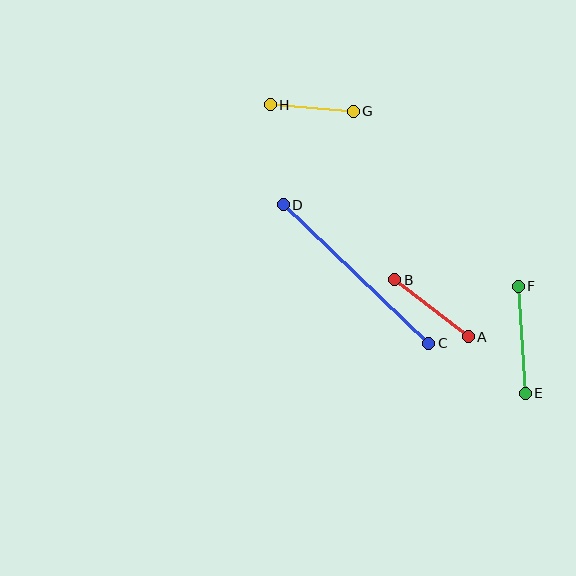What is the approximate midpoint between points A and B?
The midpoint is at approximately (431, 308) pixels.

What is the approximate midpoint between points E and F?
The midpoint is at approximately (522, 340) pixels.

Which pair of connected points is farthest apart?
Points C and D are farthest apart.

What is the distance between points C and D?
The distance is approximately 201 pixels.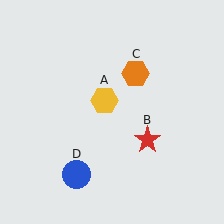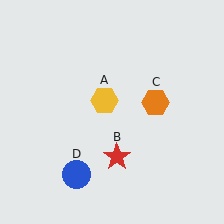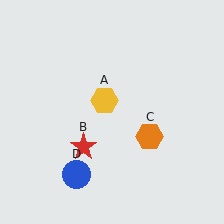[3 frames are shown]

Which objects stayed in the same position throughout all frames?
Yellow hexagon (object A) and blue circle (object D) remained stationary.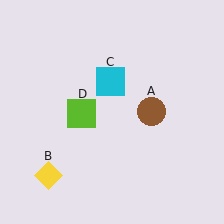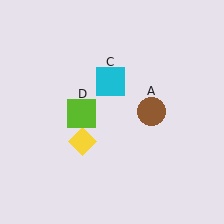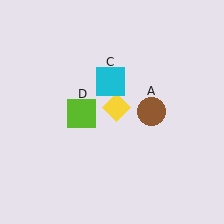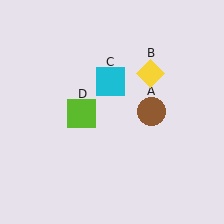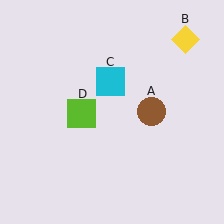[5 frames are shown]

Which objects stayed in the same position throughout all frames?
Brown circle (object A) and cyan square (object C) and lime square (object D) remained stationary.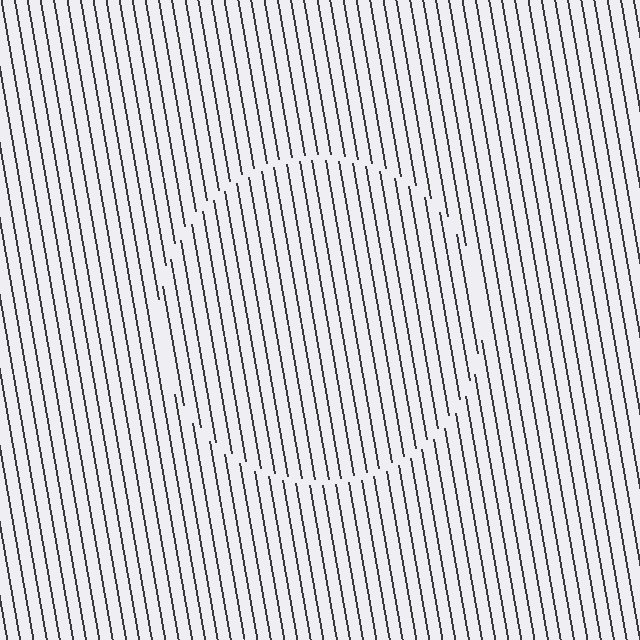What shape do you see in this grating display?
An illusory circle. The interior of the shape contains the same grating, shifted by half a period — the contour is defined by the phase discontinuity where line-ends from the inner and outer gratings abut.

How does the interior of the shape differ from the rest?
The interior of the shape contains the same grating, shifted by half a period — the contour is defined by the phase discontinuity where line-ends from the inner and outer gratings abut.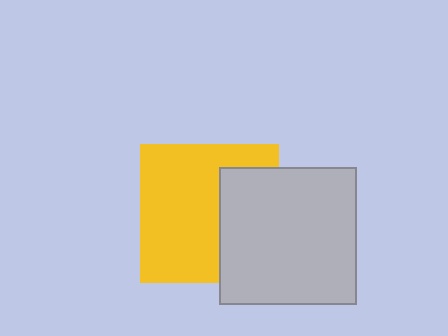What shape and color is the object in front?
The object in front is a light gray square.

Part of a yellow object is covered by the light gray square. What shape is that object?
It is a square.